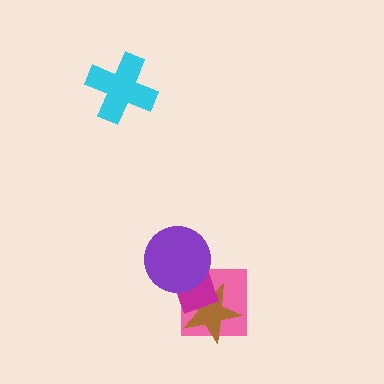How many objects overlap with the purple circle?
2 objects overlap with the purple circle.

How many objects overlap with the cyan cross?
0 objects overlap with the cyan cross.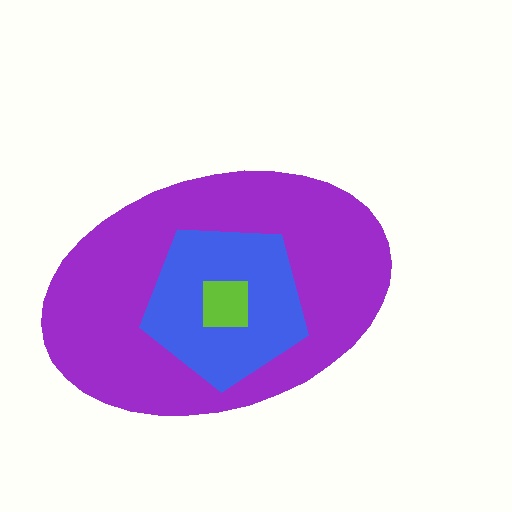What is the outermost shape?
The purple ellipse.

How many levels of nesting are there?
3.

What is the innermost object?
The lime square.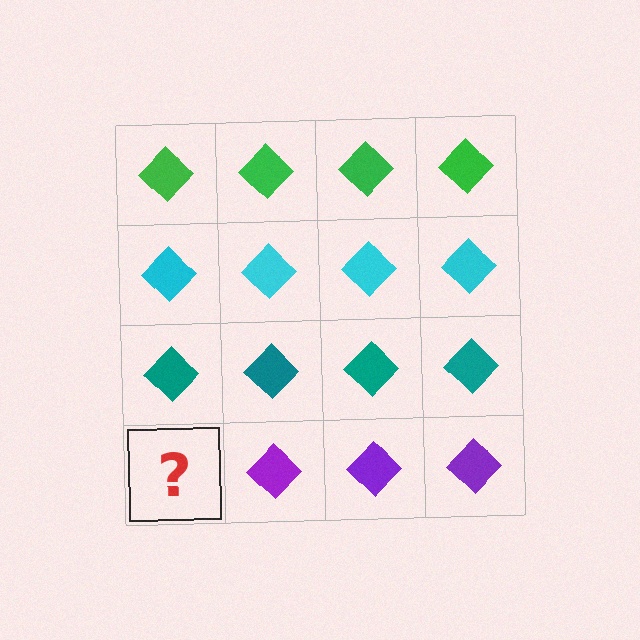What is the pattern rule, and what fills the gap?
The rule is that each row has a consistent color. The gap should be filled with a purple diamond.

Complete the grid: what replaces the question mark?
The question mark should be replaced with a purple diamond.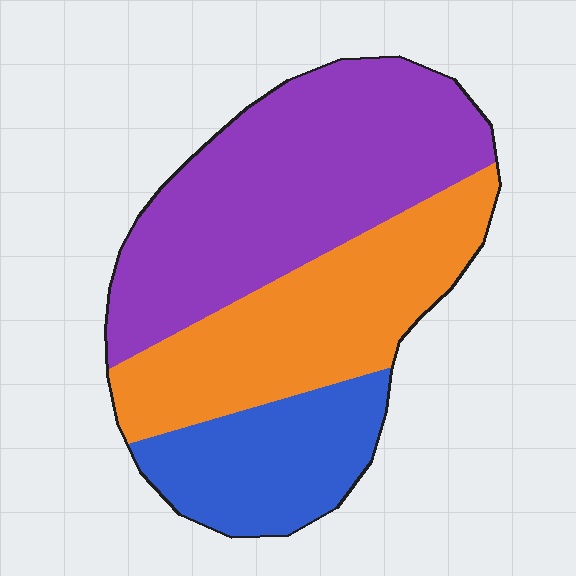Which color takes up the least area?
Blue, at roughly 20%.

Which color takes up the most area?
Purple, at roughly 45%.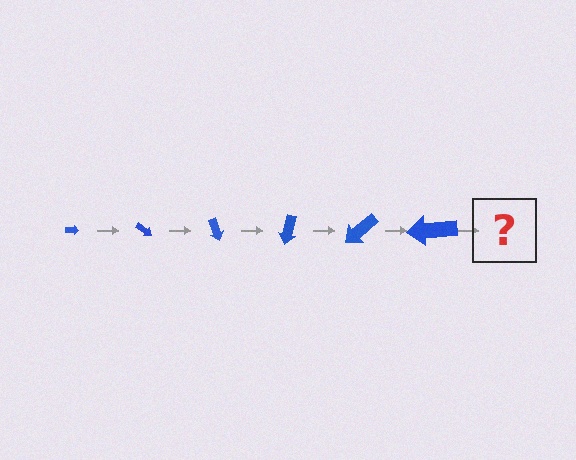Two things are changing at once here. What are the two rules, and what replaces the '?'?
The two rules are that the arrow grows larger each step and it rotates 35 degrees each step. The '?' should be an arrow, larger than the previous one and rotated 210 degrees from the start.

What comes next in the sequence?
The next element should be an arrow, larger than the previous one and rotated 210 degrees from the start.